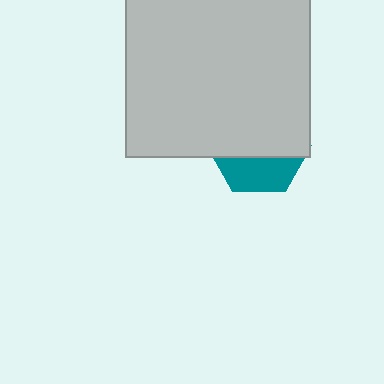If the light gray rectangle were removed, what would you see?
You would see the complete teal hexagon.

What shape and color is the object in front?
The object in front is a light gray rectangle.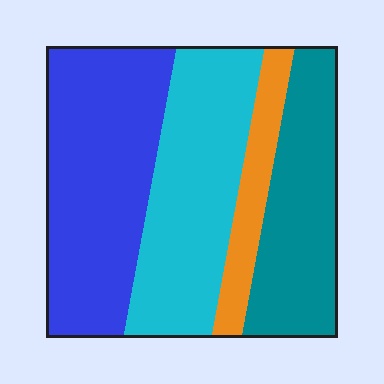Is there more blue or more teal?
Blue.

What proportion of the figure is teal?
Teal takes up about one quarter (1/4) of the figure.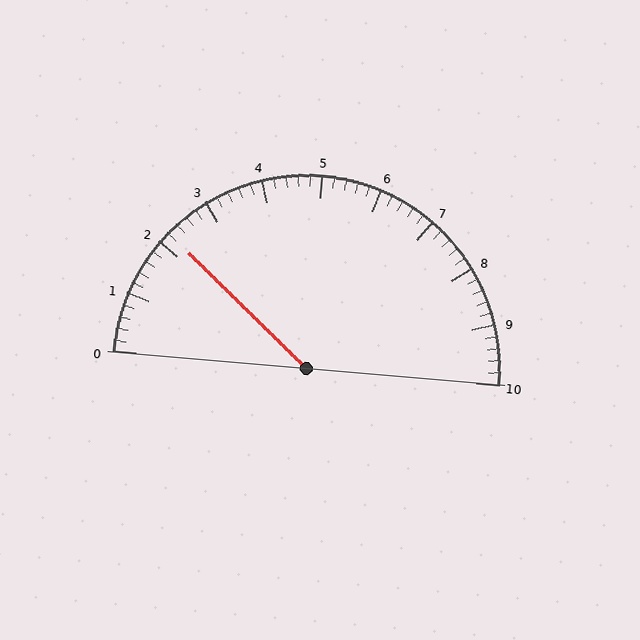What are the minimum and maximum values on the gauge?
The gauge ranges from 0 to 10.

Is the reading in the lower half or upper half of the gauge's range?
The reading is in the lower half of the range (0 to 10).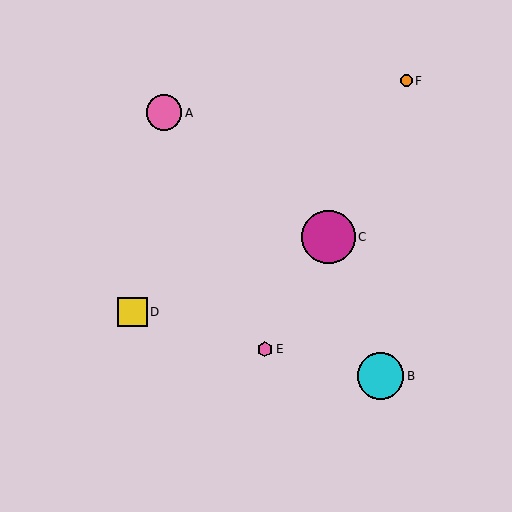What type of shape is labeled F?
Shape F is an orange circle.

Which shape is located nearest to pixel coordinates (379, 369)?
The cyan circle (labeled B) at (380, 376) is nearest to that location.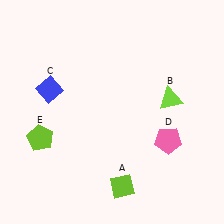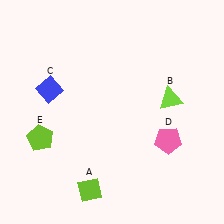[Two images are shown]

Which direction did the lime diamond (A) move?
The lime diamond (A) moved left.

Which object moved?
The lime diamond (A) moved left.